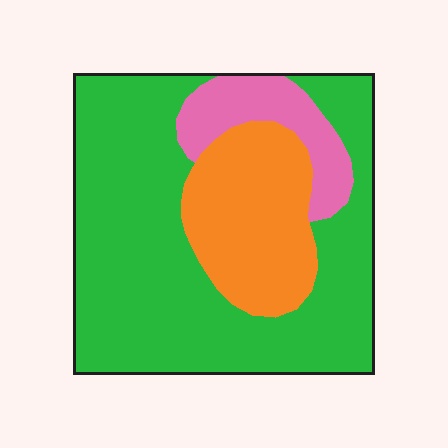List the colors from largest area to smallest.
From largest to smallest: green, orange, pink.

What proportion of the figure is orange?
Orange covers 23% of the figure.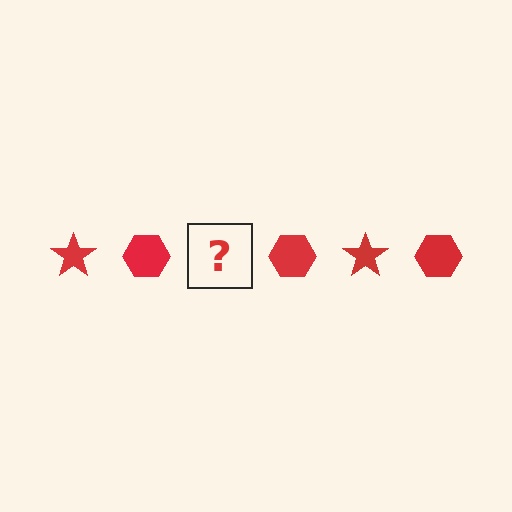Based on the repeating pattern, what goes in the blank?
The blank should be a red star.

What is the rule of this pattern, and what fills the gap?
The rule is that the pattern cycles through star, hexagon shapes in red. The gap should be filled with a red star.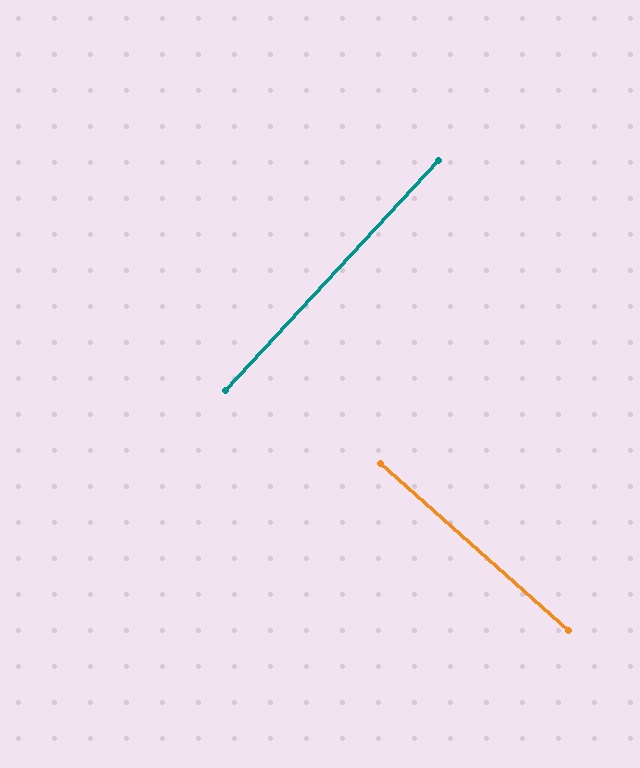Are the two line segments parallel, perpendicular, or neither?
Perpendicular — they meet at approximately 89°.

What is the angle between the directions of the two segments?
Approximately 89 degrees.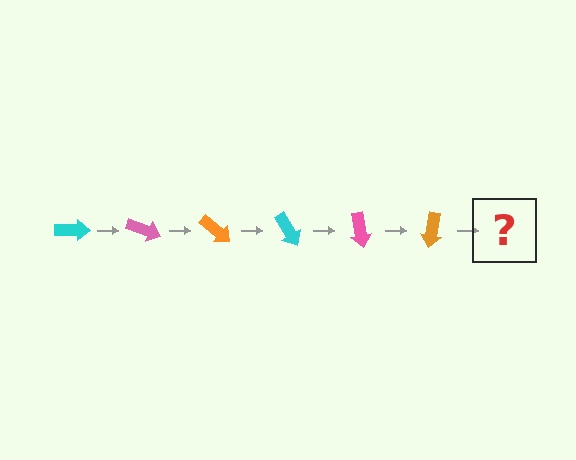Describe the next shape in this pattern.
It should be a cyan arrow, rotated 120 degrees from the start.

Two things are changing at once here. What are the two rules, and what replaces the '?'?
The two rules are that it rotates 20 degrees each step and the color cycles through cyan, pink, and orange. The '?' should be a cyan arrow, rotated 120 degrees from the start.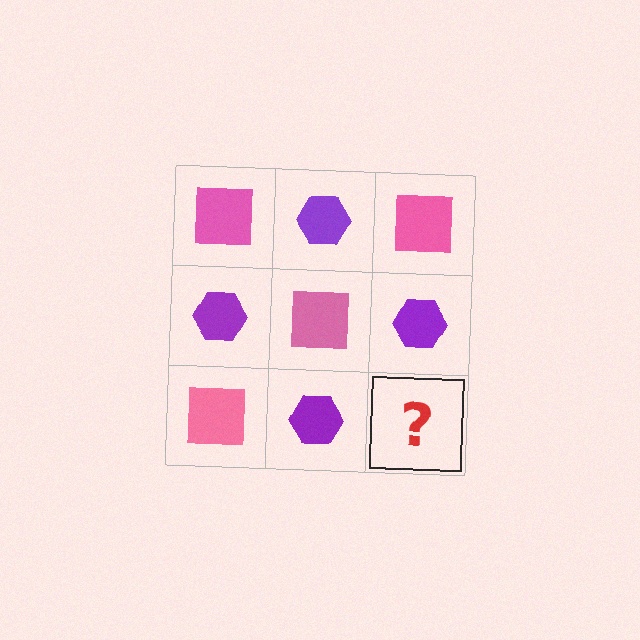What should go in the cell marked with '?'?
The missing cell should contain a pink square.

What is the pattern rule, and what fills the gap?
The rule is that it alternates pink square and purple hexagon in a checkerboard pattern. The gap should be filled with a pink square.